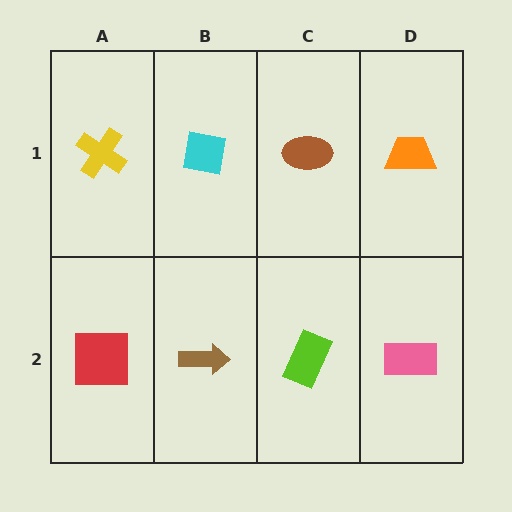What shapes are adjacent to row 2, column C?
A brown ellipse (row 1, column C), a brown arrow (row 2, column B), a pink rectangle (row 2, column D).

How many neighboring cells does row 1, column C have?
3.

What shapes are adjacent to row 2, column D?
An orange trapezoid (row 1, column D), a lime rectangle (row 2, column C).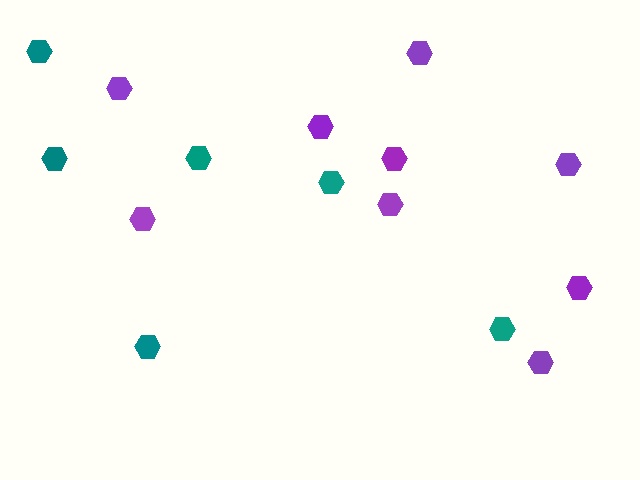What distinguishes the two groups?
There are 2 groups: one group of purple hexagons (9) and one group of teal hexagons (6).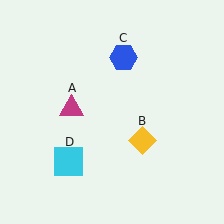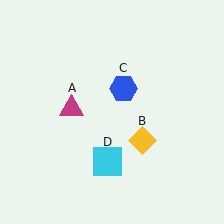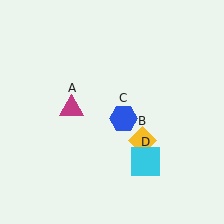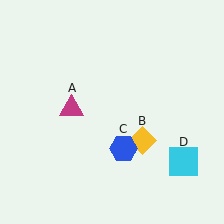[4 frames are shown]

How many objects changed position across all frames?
2 objects changed position: blue hexagon (object C), cyan square (object D).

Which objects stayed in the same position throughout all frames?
Magenta triangle (object A) and yellow diamond (object B) remained stationary.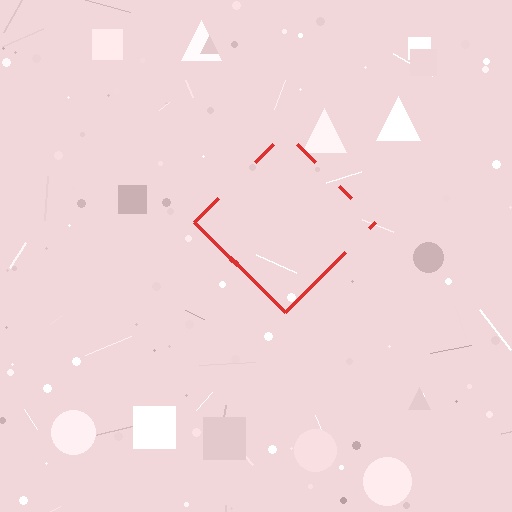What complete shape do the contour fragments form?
The contour fragments form a diamond.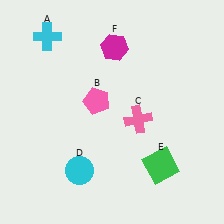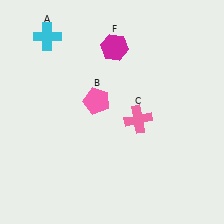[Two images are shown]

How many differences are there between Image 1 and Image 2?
There are 2 differences between the two images.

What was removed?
The green square (E), the cyan circle (D) were removed in Image 2.